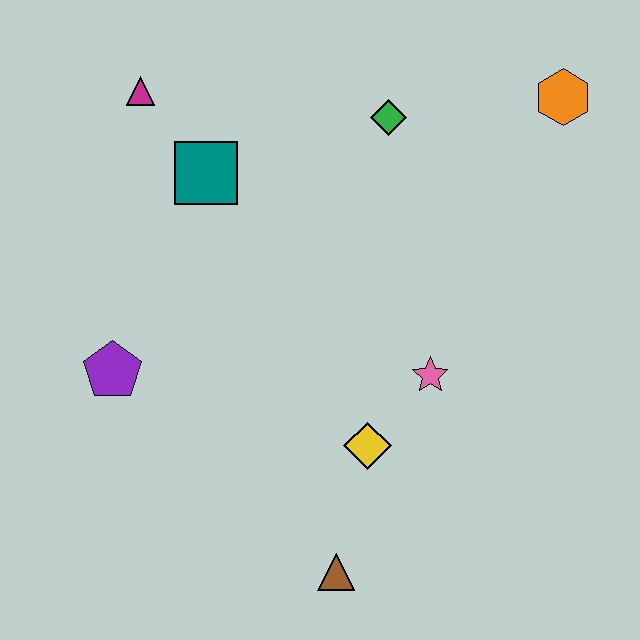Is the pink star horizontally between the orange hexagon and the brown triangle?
Yes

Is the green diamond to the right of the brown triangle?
Yes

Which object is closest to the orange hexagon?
The green diamond is closest to the orange hexagon.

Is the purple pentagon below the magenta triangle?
Yes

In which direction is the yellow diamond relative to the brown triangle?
The yellow diamond is above the brown triangle.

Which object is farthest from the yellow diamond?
The magenta triangle is farthest from the yellow diamond.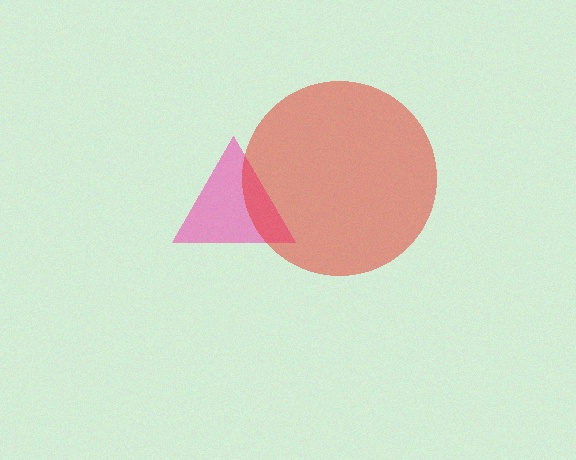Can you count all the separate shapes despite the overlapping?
Yes, there are 2 separate shapes.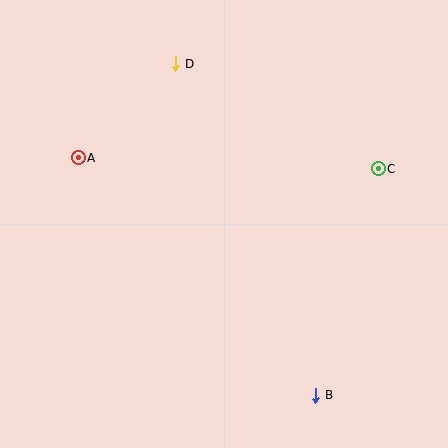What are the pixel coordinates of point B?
Point B is at (316, 395).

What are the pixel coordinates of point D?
Point D is at (176, 64).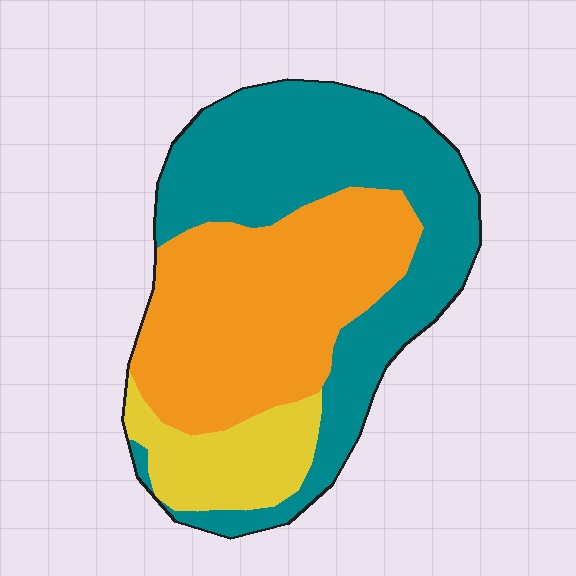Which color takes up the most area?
Teal, at roughly 45%.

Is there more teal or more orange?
Teal.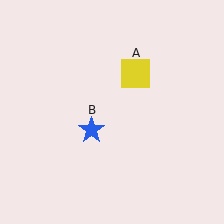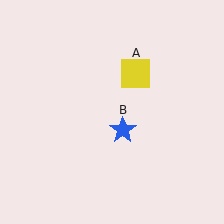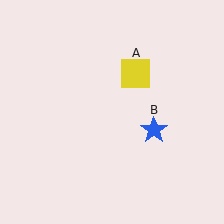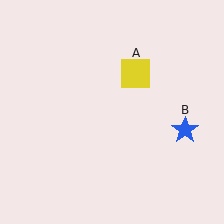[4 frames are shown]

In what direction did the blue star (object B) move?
The blue star (object B) moved right.